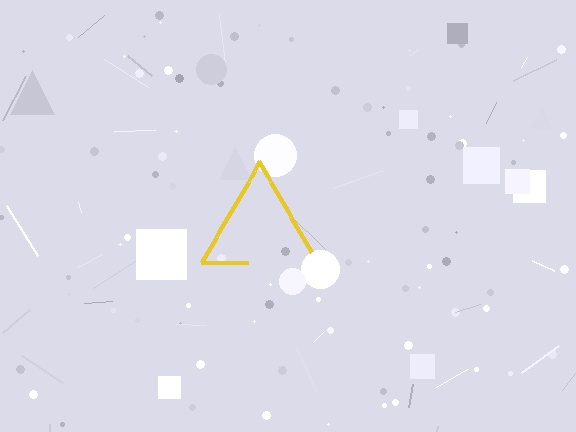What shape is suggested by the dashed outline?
The dashed outline suggests a triangle.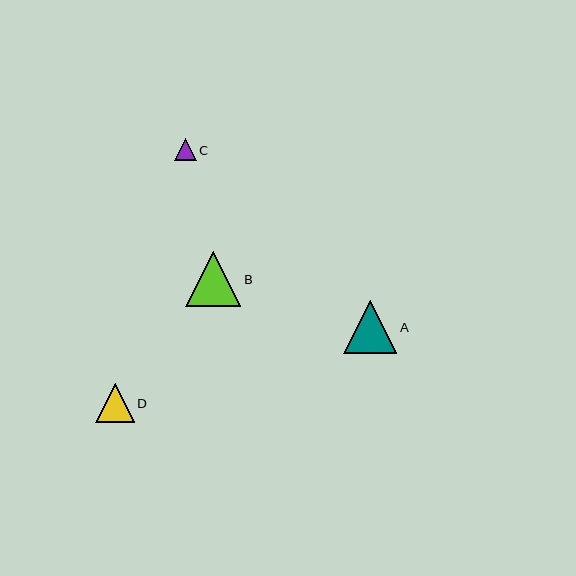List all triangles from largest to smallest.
From largest to smallest: B, A, D, C.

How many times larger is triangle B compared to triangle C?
Triangle B is approximately 2.6 times the size of triangle C.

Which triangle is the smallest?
Triangle C is the smallest with a size of approximately 21 pixels.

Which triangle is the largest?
Triangle B is the largest with a size of approximately 55 pixels.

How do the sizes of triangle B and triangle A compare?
Triangle B and triangle A are approximately the same size.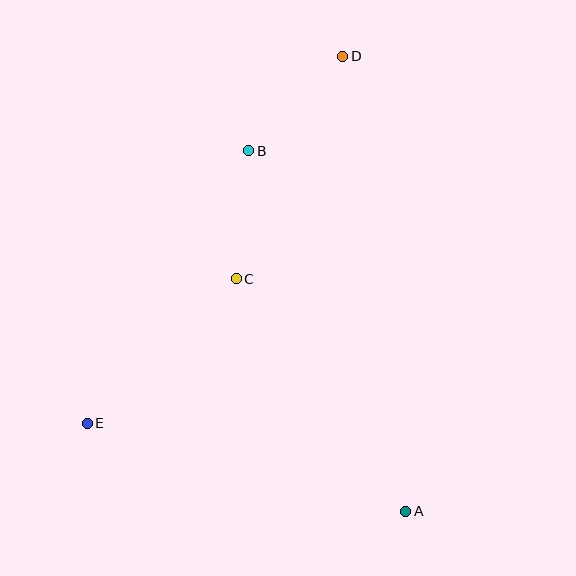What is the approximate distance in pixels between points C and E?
The distance between C and E is approximately 207 pixels.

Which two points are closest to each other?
Points B and C are closest to each other.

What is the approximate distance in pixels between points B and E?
The distance between B and E is approximately 317 pixels.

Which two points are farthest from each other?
Points A and D are farthest from each other.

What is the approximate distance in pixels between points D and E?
The distance between D and E is approximately 447 pixels.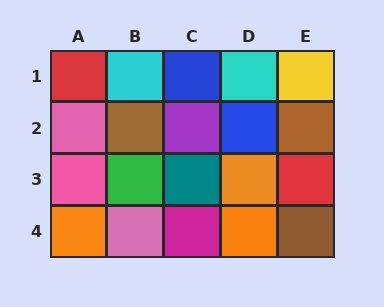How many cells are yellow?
1 cell is yellow.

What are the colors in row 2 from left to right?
Pink, brown, purple, blue, brown.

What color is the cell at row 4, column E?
Brown.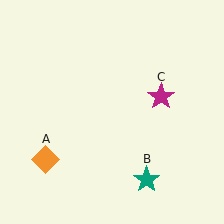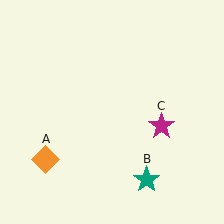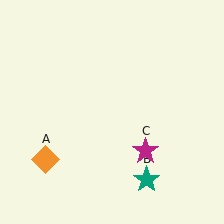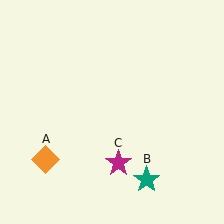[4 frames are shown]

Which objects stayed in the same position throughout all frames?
Orange diamond (object A) and teal star (object B) remained stationary.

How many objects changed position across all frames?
1 object changed position: magenta star (object C).